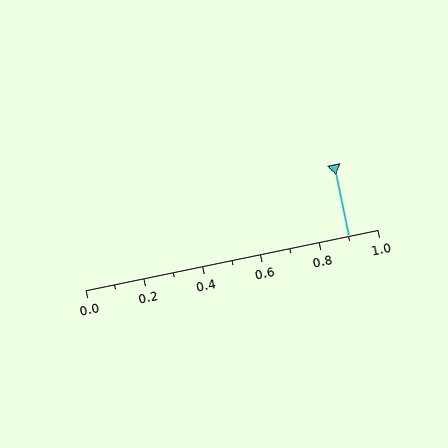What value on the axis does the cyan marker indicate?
The marker indicates approximately 0.9.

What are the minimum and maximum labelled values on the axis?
The axis runs from 0.0 to 1.0.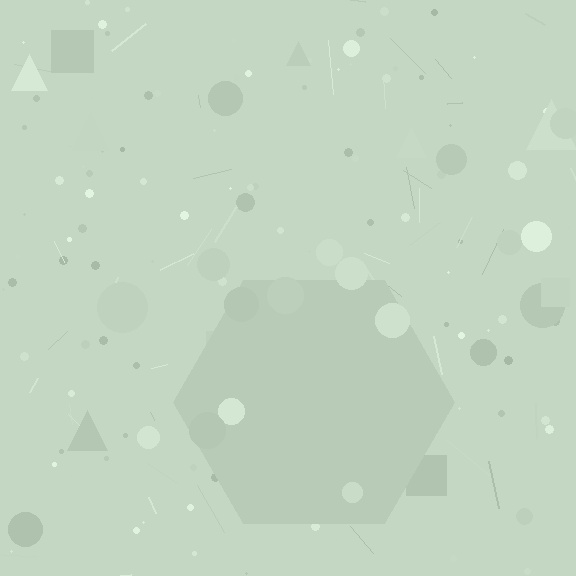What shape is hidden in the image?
A hexagon is hidden in the image.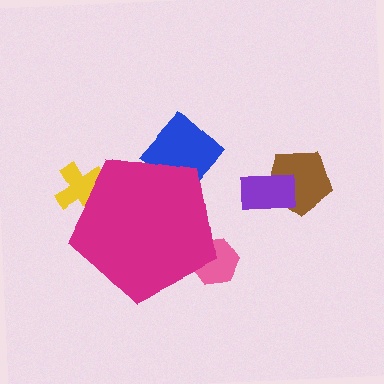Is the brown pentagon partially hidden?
No, the brown pentagon is fully visible.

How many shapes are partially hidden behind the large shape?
3 shapes are partially hidden.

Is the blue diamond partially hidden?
Yes, the blue diamond is partially hidden behind the magenta pentagon.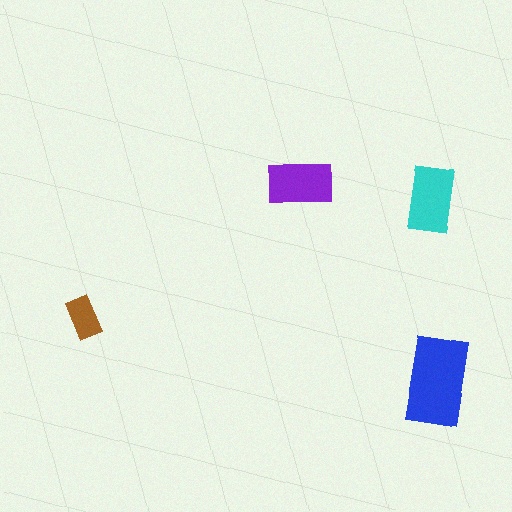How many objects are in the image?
There are 4 objects in the image.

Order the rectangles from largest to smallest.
the blue one, the cyan one, the purple one, the brown one.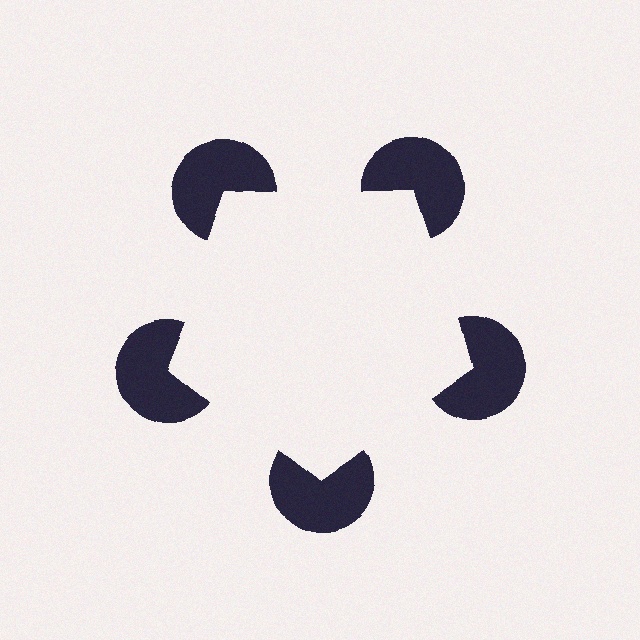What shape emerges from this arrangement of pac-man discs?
An illusory pentagon — its edges are inferred from the aligned wedge cuts in the pac-man discs, not physically drawn.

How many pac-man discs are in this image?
There are 5 — one at each vertex of the illusory pentagon.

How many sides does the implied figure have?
5 sides.